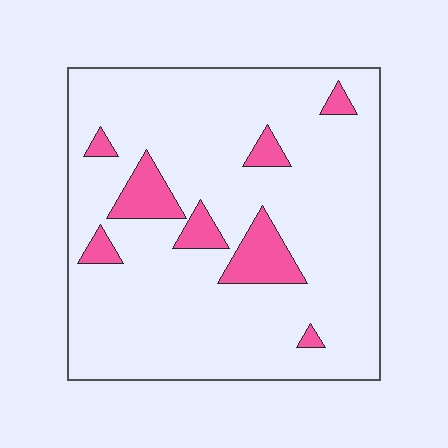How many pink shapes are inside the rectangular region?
8.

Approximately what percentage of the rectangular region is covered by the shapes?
Approximately 10%.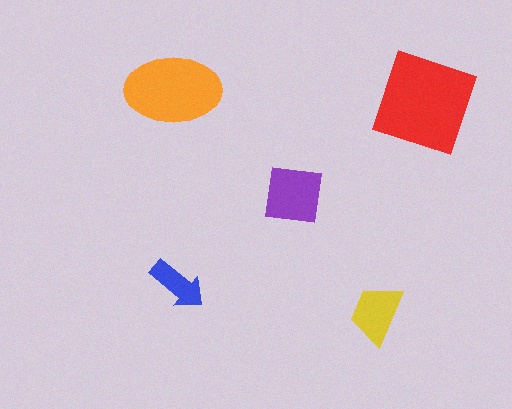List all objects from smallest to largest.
The blue arrow, the yellow trapezoid, the purple square, the orange ellipse, the red square.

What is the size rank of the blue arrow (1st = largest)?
5th.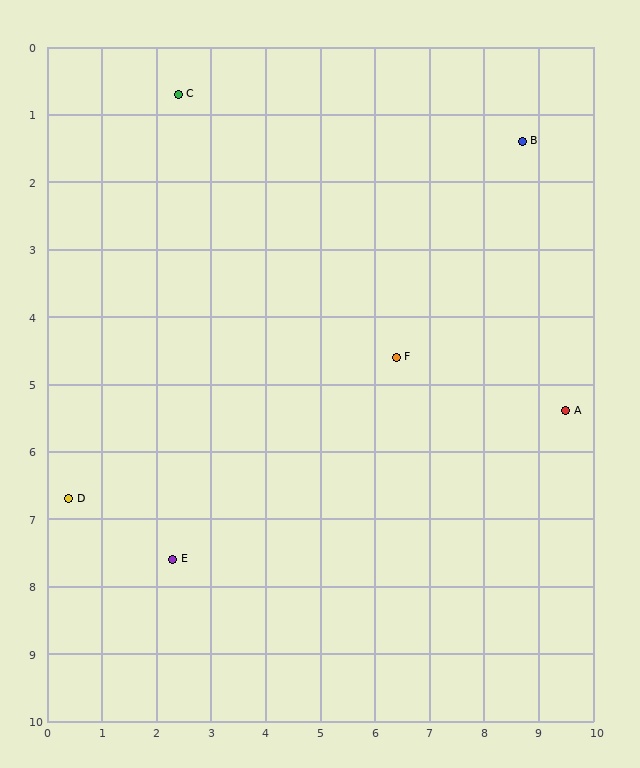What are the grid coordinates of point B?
Point B is at approximately (8.7, 1.4).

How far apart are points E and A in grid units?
Points E and A are about 7.5 grid units apart.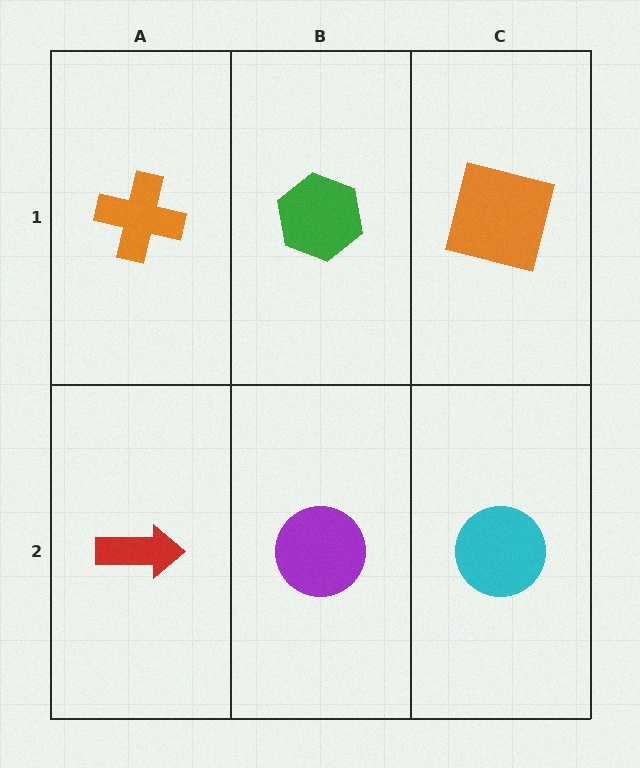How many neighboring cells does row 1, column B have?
3.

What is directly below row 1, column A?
A red arrow.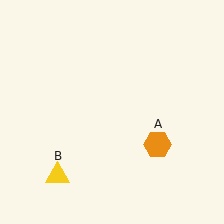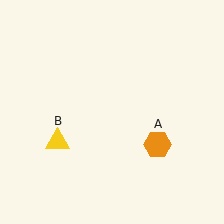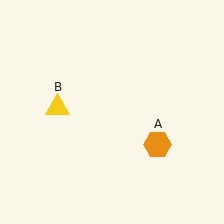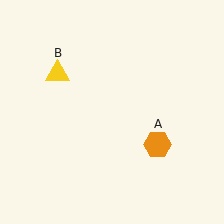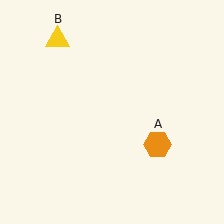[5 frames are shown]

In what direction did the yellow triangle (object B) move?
The yellow triangle (object B) moved up.